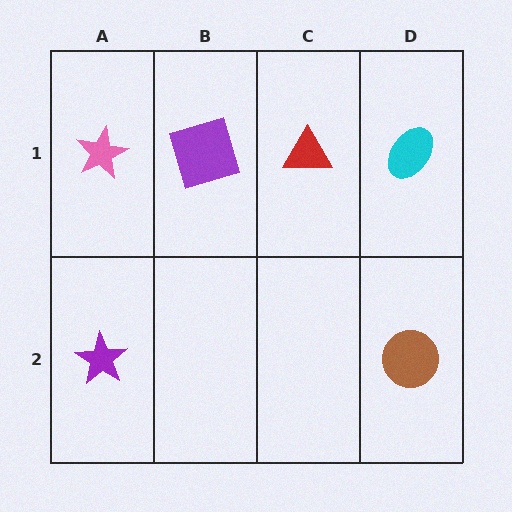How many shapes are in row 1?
4 shapes.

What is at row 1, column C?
A red triangle.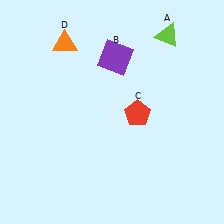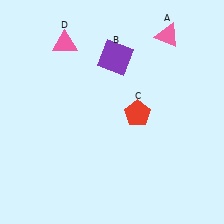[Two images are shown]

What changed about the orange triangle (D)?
In Image 1, D is orange. In Image 2, it changed to pink.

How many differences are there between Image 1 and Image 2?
There are 2 differences between the two images.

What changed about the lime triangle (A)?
In Image 1, A is lime. In Image 2, it changed to pink.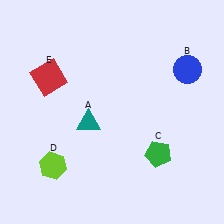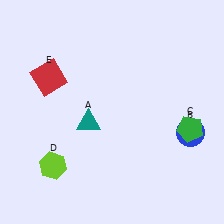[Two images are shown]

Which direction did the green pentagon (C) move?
The green pentagon (C) moved right.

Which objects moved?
The objects that moved are: the blue circle (B), the green pentagon (C).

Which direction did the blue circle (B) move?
The blue circle (B) moved down.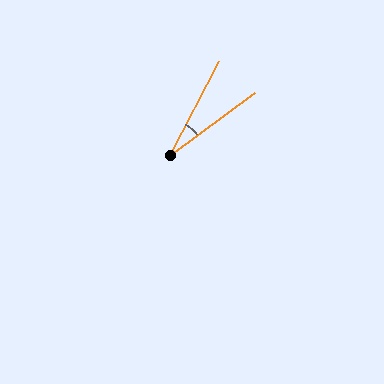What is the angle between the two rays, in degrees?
Approximately 26 degrees.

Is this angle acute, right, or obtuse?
It is acute.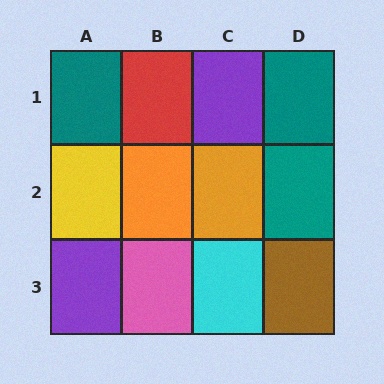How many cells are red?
1 cell is red.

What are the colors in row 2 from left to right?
Yellow, orange, orange, teal.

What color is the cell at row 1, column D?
Teal.